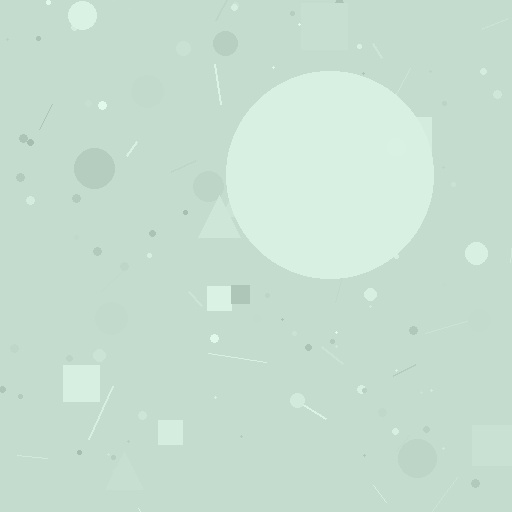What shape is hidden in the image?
A circle is hidden in the image.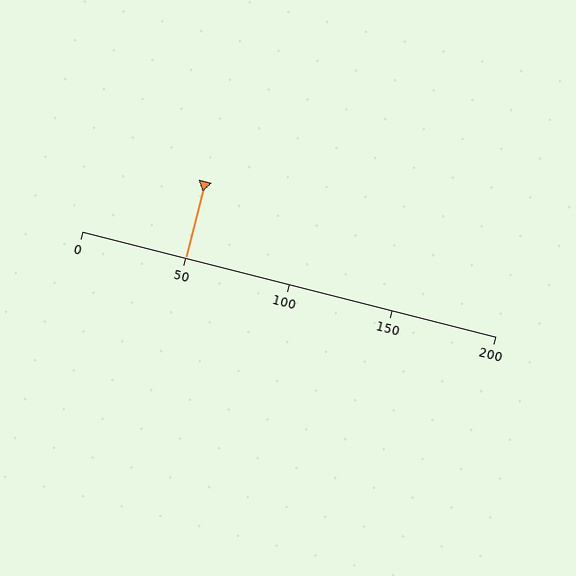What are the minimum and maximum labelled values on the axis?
The axis runs from 0 to 200.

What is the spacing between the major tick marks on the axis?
The major ticks are spaced 50 apart.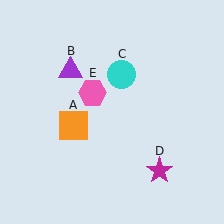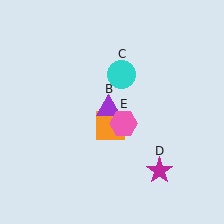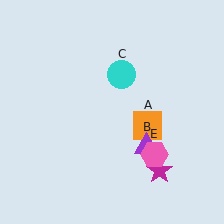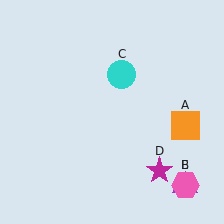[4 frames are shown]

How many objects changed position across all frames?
3 objects changed position: orange square (object A), purple triangle (object B), pink hexagon (object E).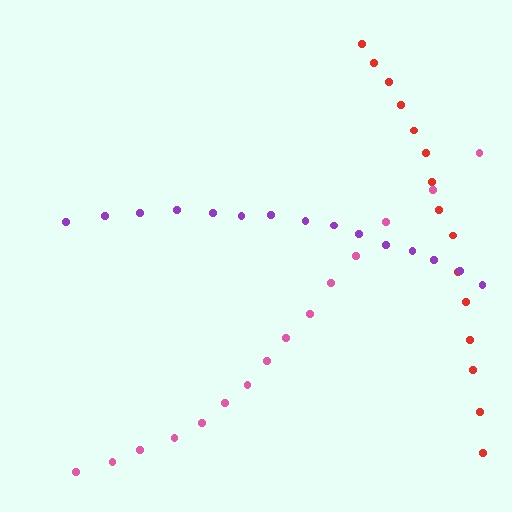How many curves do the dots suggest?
There are 3 distinct paths.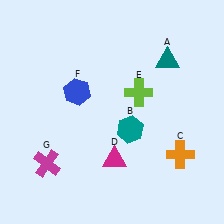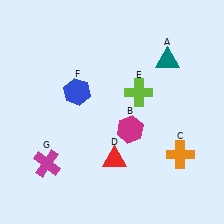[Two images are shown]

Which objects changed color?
B changed from teal to magenta. D changed from magenta to red.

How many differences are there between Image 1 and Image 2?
There are 2 differences between the two images.